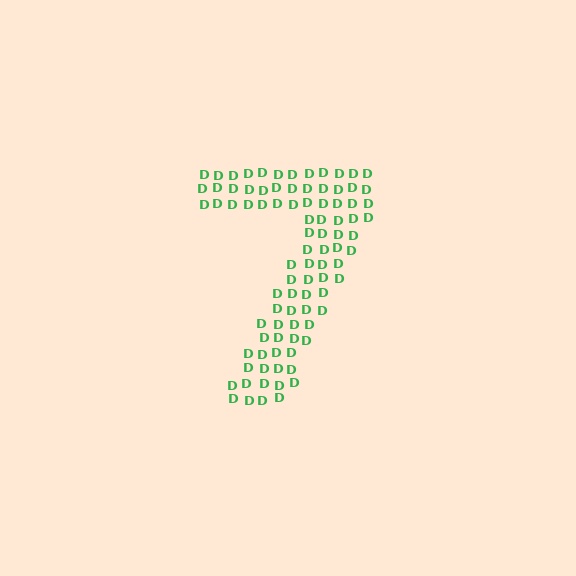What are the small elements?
The small elements are letter D's.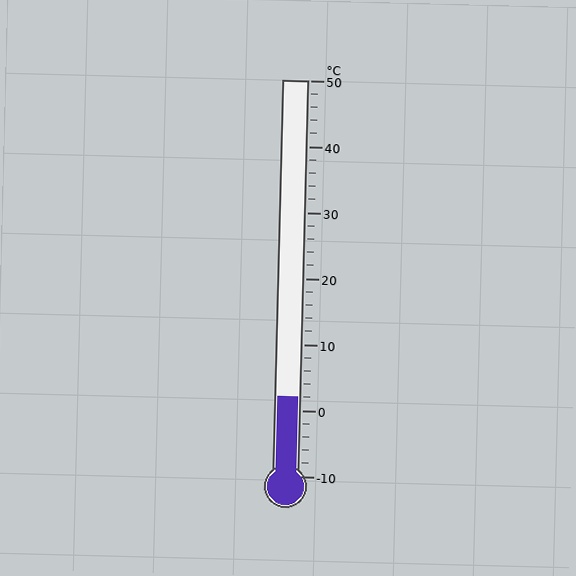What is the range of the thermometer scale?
The thermometer scale ranges from -10°C to 50°C.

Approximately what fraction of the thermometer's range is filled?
The thermometer is filled to approximately 20% of its range.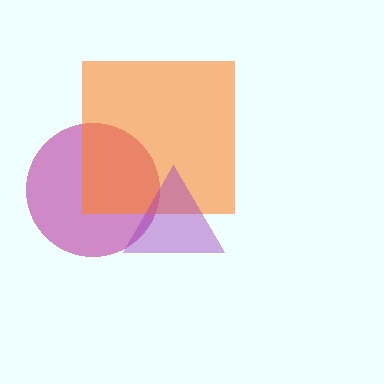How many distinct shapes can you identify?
There are 3 distinct shapes: a magenta circle, an orange square, a purple triangle.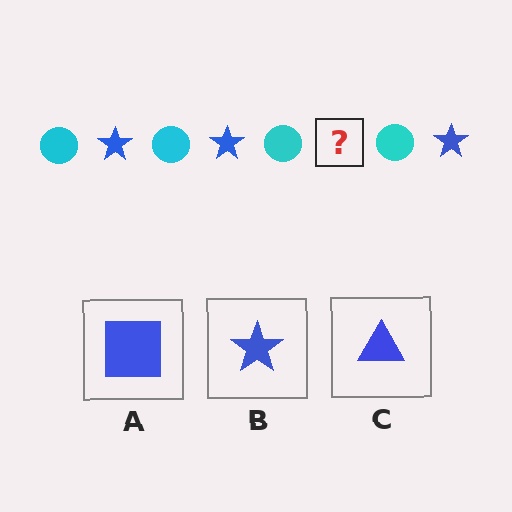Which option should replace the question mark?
Option B.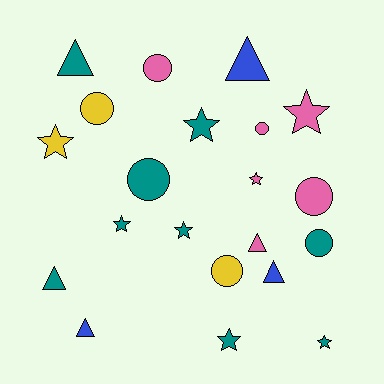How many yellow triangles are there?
There are no yellow triangles.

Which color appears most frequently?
Teal, with 9 objects.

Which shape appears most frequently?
Star, with 8 objects.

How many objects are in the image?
There are 21 objects.